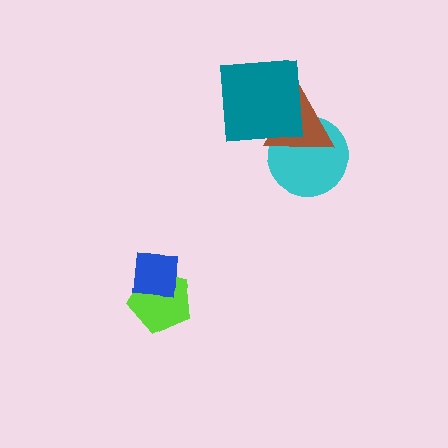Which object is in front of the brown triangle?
The teal square is in front of the brown triangle.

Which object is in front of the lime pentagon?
The blue square is in front of the lime pentagon.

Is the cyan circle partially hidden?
Yes, it is partially covered by another shape.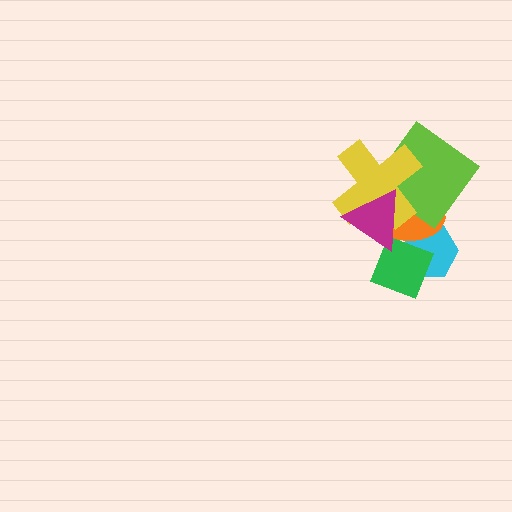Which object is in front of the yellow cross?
The magenta triangle is in front of the yellow cross.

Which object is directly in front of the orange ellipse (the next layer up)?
The green diamond is directly in front of the orange ellipse.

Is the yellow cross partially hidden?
Yes, it is partially covered by another shape.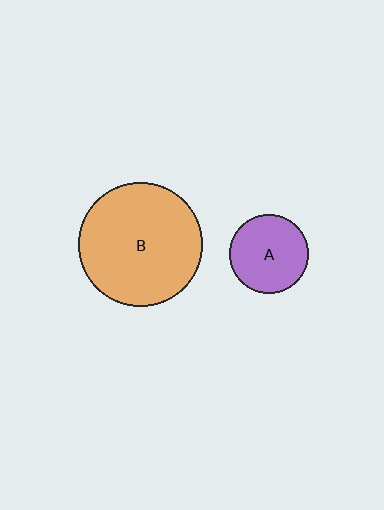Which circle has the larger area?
Circle B (orange).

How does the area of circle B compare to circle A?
Approximately 2.5 times.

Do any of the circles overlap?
No, none of the circles overlap.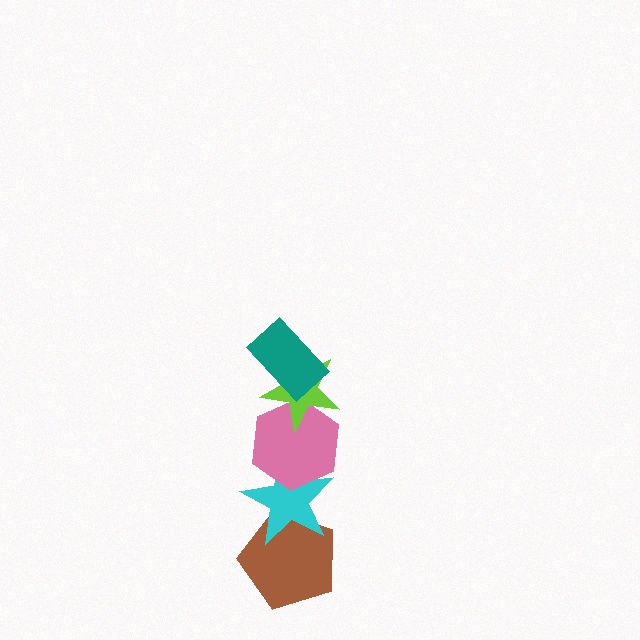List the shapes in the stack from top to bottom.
From top to bottom: the teal rectangle, the lime star, the pink hexagon, the cyan star, the brown pentagon.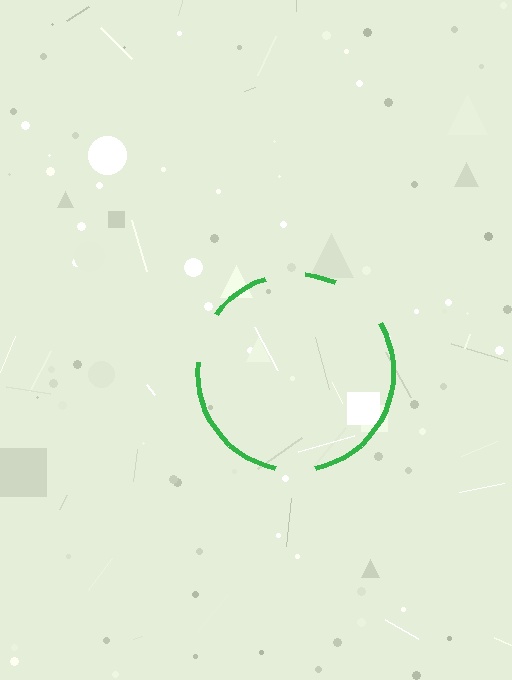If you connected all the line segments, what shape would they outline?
They would outline a circle.